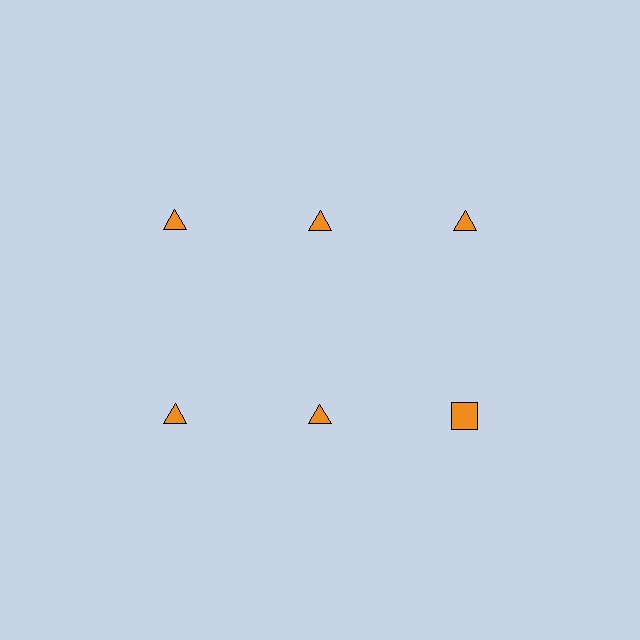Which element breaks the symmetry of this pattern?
The orange square in the second row, center column breaks the symmetry. All other shapes are orange triangles.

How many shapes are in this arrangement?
There are 6 shapes arranged in a grid pattern.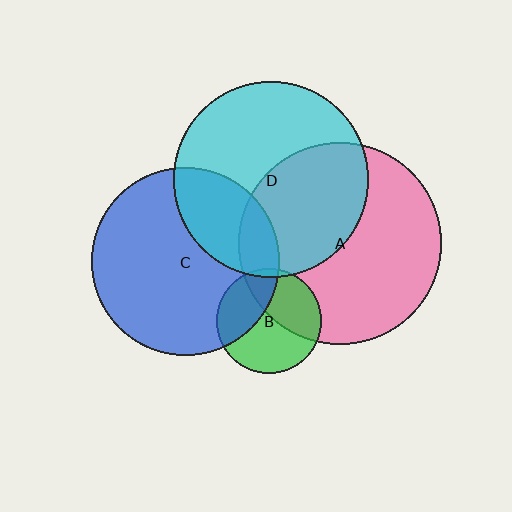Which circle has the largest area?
Circle A (pink).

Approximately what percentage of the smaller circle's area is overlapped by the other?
Approximately 40%.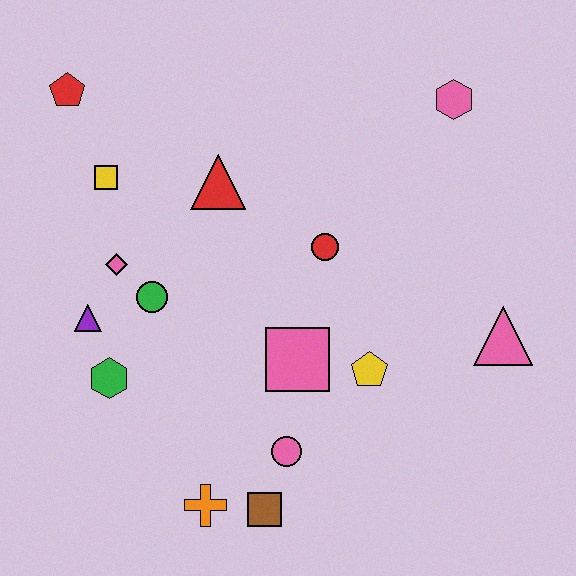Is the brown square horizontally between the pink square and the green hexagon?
Yes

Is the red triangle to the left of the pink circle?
Yes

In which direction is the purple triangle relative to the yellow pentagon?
The purple triangle is to the left of the yellow pentagon.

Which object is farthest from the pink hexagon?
The orange cross is farthest from the pink hexagon.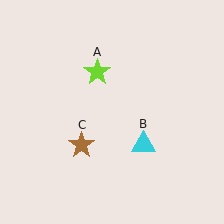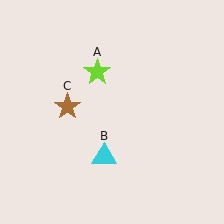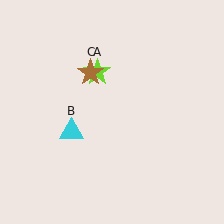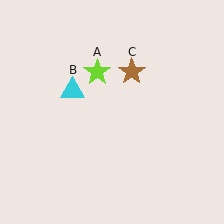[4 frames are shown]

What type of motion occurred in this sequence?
The cyan triangle (object B), brown star (object C) rotated clockwise around the center of the scene.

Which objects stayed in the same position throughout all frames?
Lime star (object A) remained stationary.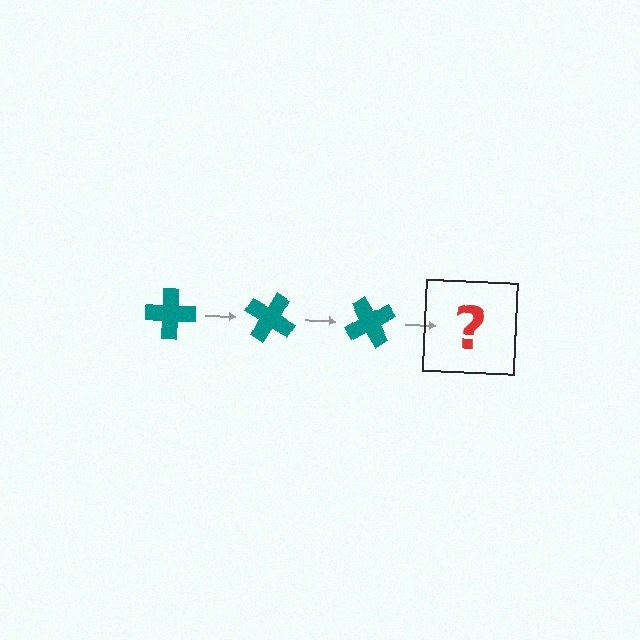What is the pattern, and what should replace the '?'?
The pattern is that the cross rotates 30 degrees each step. The '?' should be a teal cross rotated 90 degrees.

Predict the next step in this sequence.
The next step is a teal cross rotated 90 degrees.